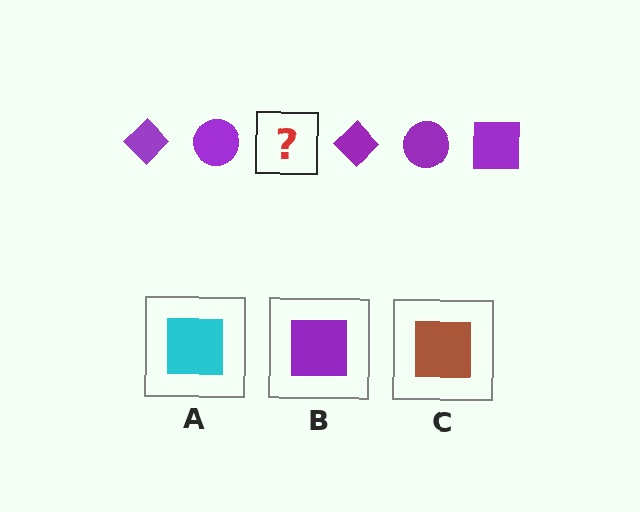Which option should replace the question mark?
Option B.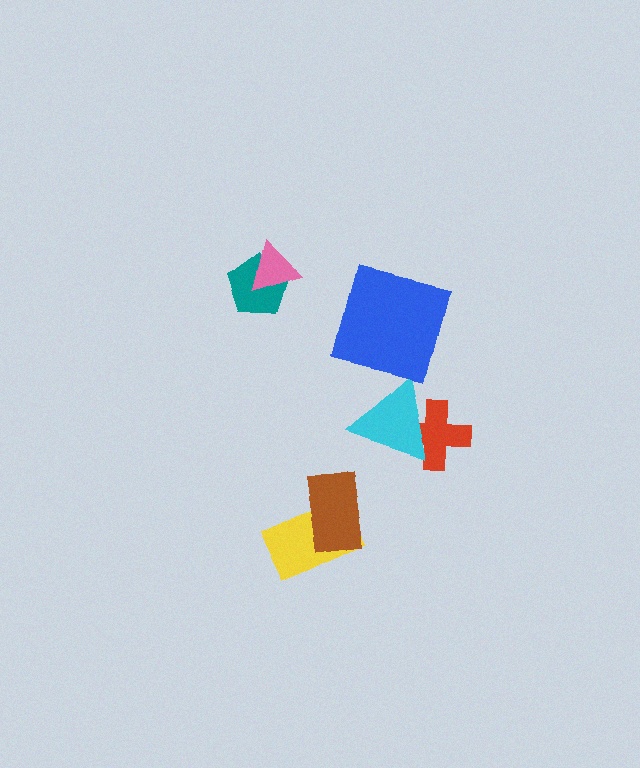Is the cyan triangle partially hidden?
No, no other shape covers it.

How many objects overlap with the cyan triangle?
1 object overlaps with the cyan triangle.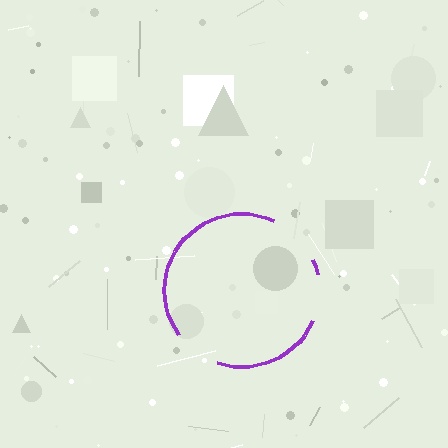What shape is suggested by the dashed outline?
The dashed outline suggests a circle.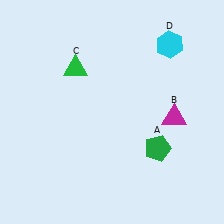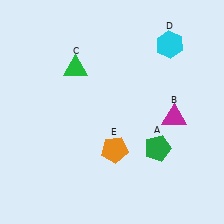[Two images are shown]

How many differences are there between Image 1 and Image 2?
There is 1 difference between the two images.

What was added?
An orange pentagon (E) was added in Image 2.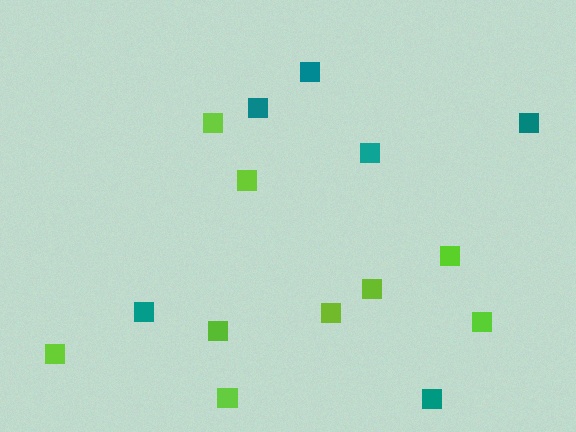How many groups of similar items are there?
There are 2 groups: one group of lime squares (9) and one group of teal squares (6).